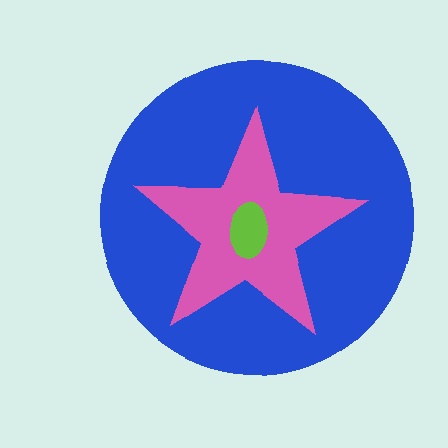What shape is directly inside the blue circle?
The pink star.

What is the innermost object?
The lime ellipse.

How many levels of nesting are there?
3.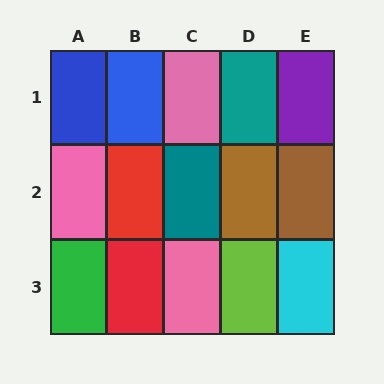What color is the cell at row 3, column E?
Cyan.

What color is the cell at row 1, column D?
Teal.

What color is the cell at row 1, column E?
Purple.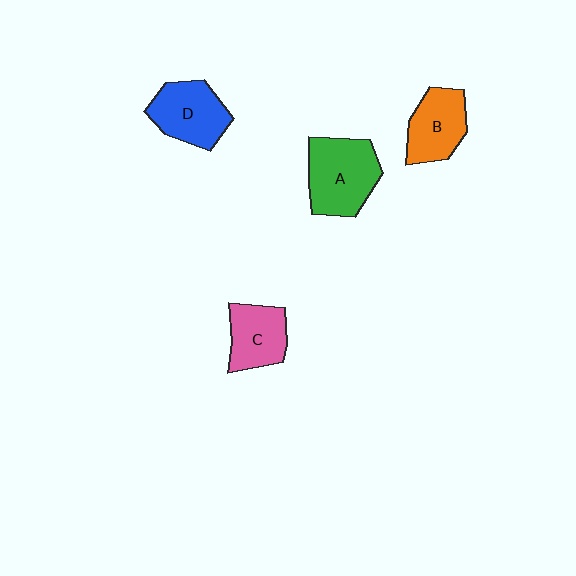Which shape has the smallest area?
Shape C (pink).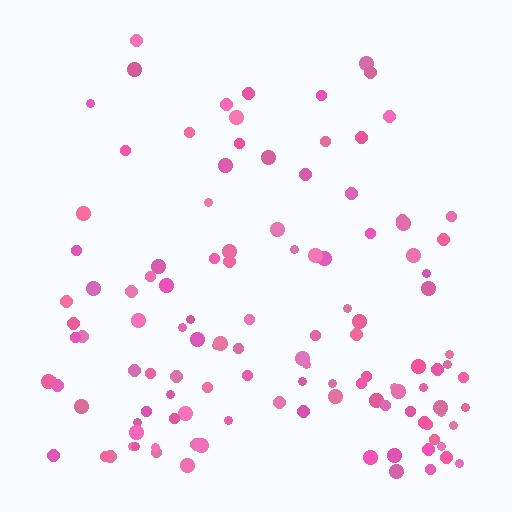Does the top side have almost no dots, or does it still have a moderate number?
Still a moderate number, just noticeably fewer than the bottom.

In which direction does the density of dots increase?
From top to bottom, with the bottom side densest.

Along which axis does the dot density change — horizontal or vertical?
Vertical.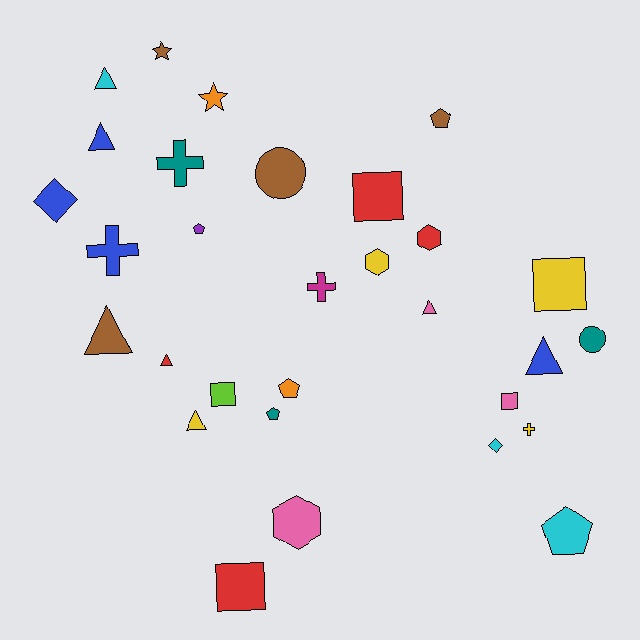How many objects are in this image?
There are 30 objects.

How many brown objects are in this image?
There are 4 brown objects.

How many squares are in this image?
There are 5 squares.